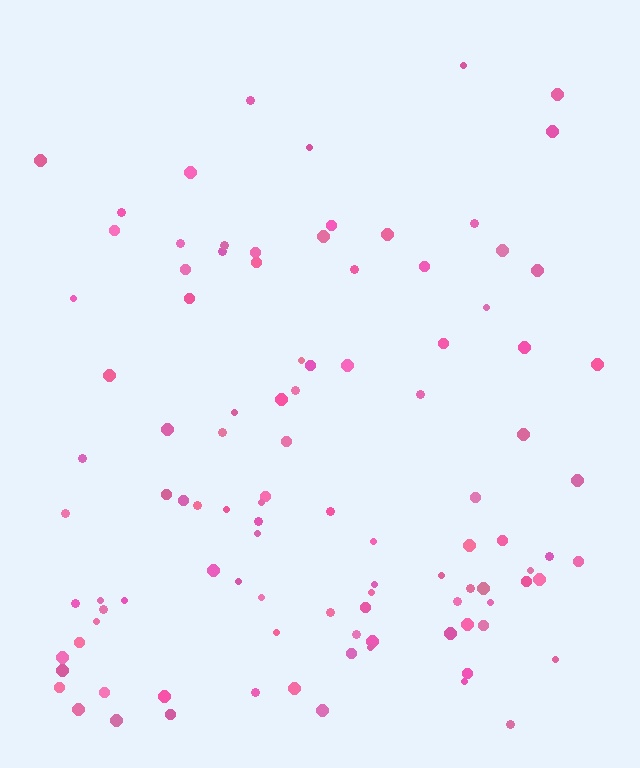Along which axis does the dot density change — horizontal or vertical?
Vertical.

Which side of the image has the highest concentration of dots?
The bottom.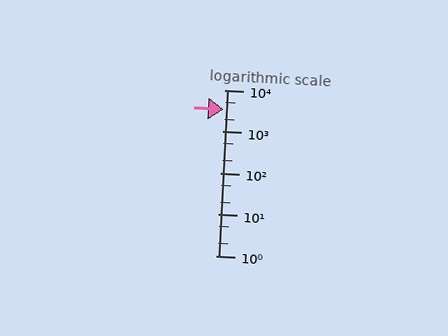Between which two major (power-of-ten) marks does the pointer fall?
The pointer is between 1000 and 10000.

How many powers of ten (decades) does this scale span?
The scale spans 4 decades, from 1 to 10000.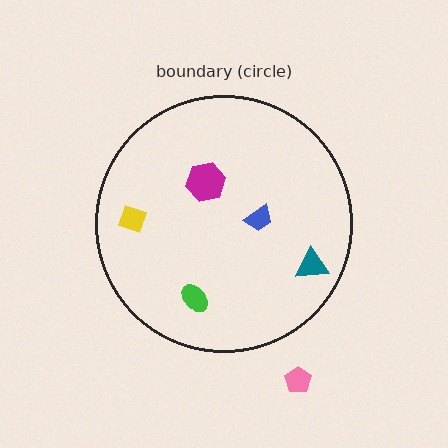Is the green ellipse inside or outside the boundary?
Inside.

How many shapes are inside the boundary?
5 inside, 1 outside.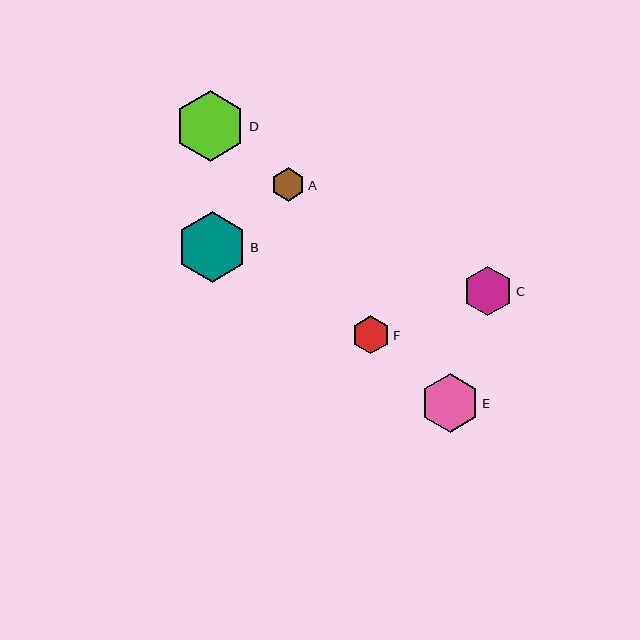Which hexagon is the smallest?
Hexagon A is the smallest with a size of approximately 33 pixels.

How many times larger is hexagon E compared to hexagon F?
Hexagon E is approximately 1.5 times the size of hexagon F.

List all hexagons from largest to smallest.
From largest to smallest: D, B, E, C, F, A.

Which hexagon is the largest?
Hexagon D is the largest with a size of approximately 71 pixels.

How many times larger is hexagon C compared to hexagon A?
Hexagon C is approximately 1.5 times the size of hexagon A.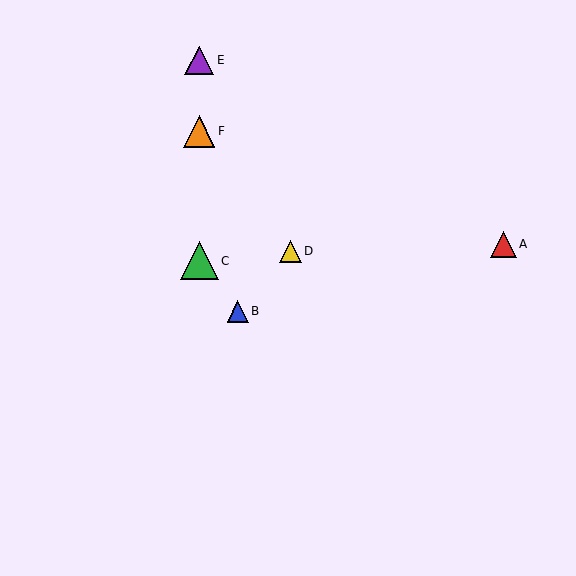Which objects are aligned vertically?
Objects C, E, F are aligned vertically.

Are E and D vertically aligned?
No, E is at x≈199 and D is at x≈291.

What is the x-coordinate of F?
Object F is at x≈199.